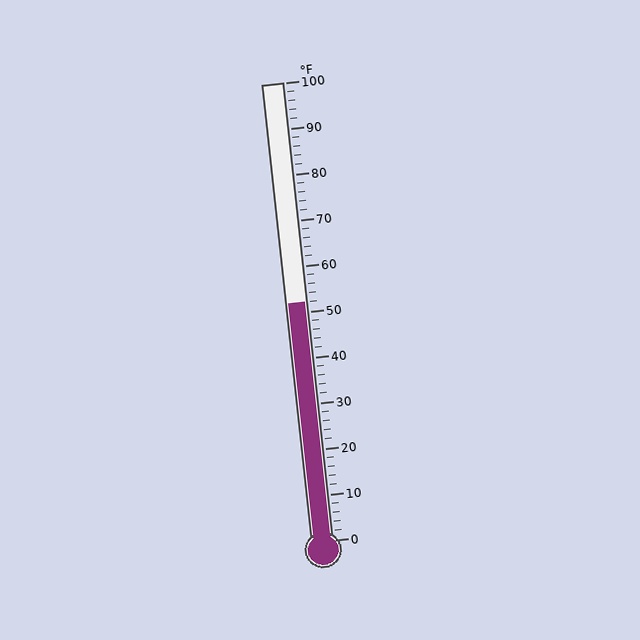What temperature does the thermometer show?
The thermometer shows approximately 52°F.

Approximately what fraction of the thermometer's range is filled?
The thermometer is filled to approximately 50% of its range.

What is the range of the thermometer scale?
The thermometer scale ranges from 0°F to 100°F.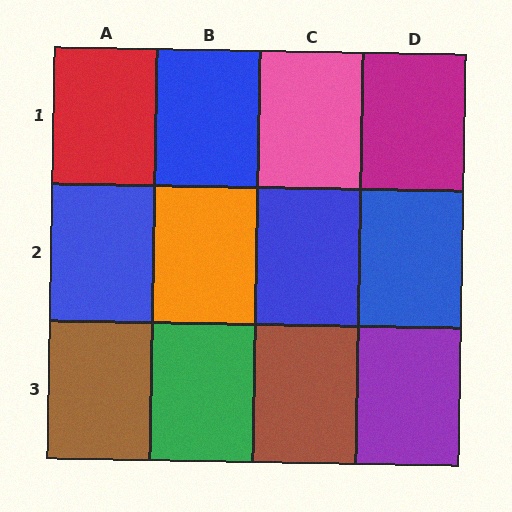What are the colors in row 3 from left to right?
Brown, green, brown, purple.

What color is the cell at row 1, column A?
Red.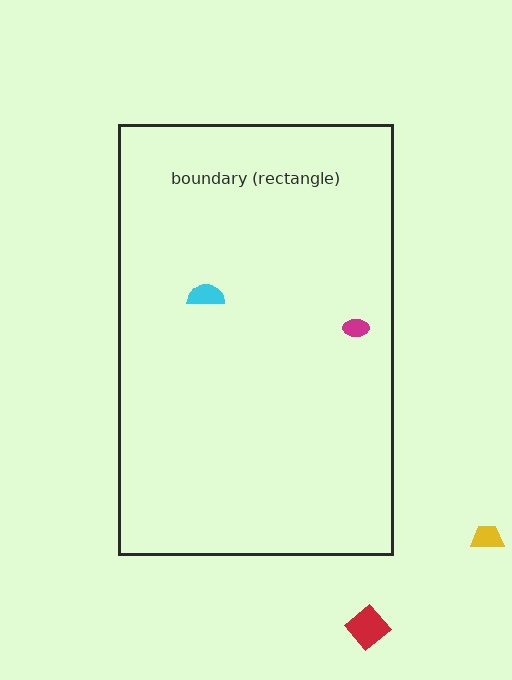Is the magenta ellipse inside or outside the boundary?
Inside.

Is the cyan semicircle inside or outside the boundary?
Inside.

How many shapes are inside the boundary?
2 inside, 2 outside.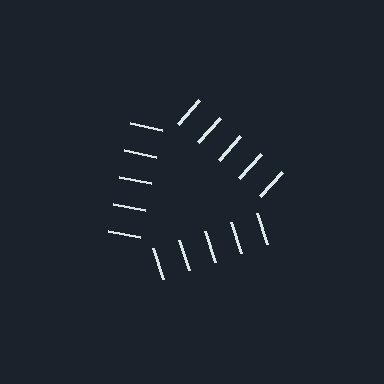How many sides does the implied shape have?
3 sides — the line-ends trace a triangle.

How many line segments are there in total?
15 — 5 along each of the 3 edges.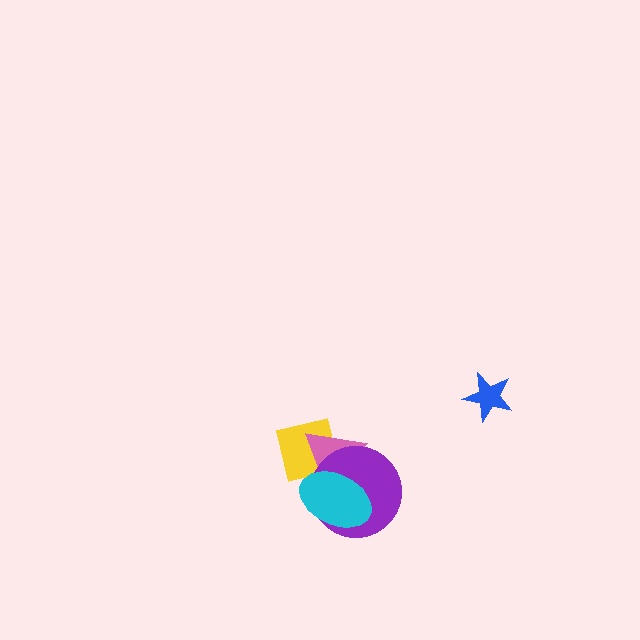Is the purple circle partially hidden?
Yes, it is partially covered by another shape.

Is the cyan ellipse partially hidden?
No, no other shape covers it.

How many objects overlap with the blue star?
0 objects overlap with the blue star.